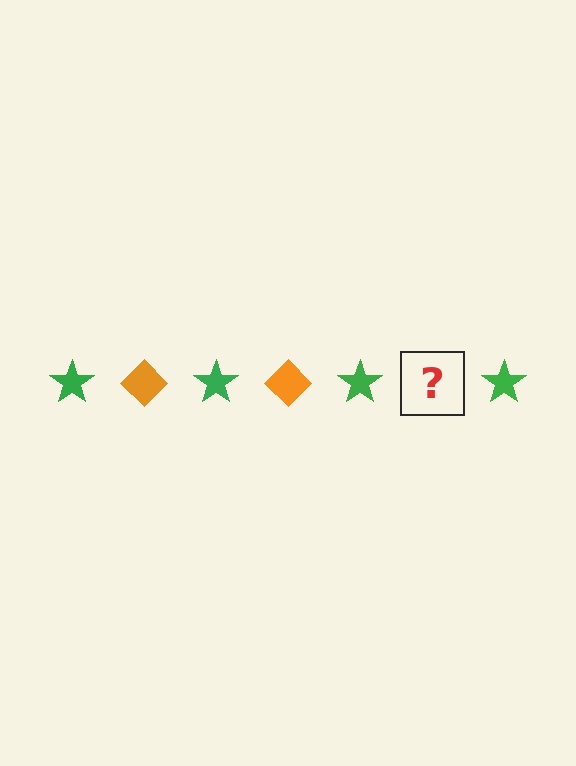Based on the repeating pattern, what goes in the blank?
The blank should be an orange diamond.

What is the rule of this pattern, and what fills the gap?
The rule is that the pattern alternates between green star and orange diamond. The gap should be filled with an orange diamond.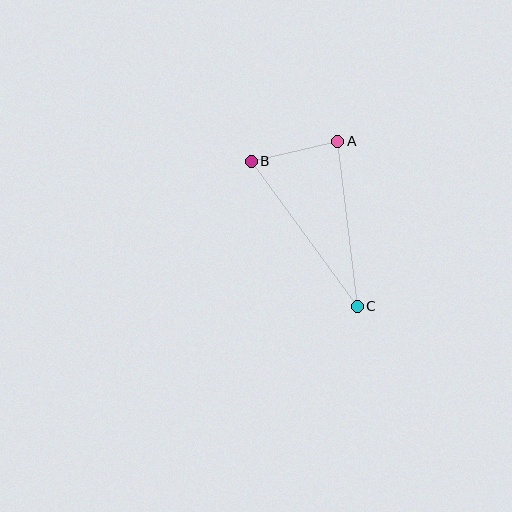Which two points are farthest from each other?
Points B and C are farthest from each other.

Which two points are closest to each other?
Points A and B are closest to each other.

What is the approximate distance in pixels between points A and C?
The distance between A and C is approximately 167 pixels.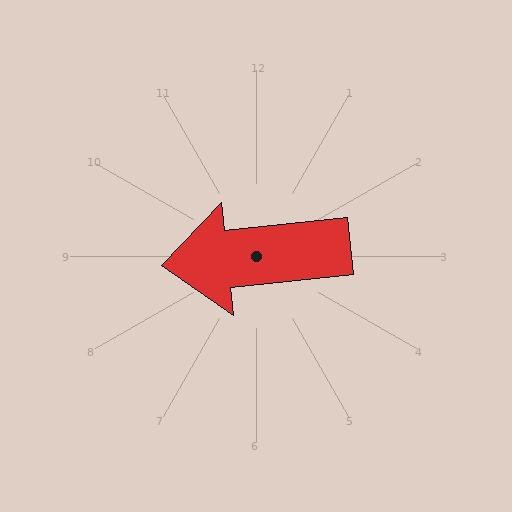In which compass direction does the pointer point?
West.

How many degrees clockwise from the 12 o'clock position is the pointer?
Approximately 264 degrees.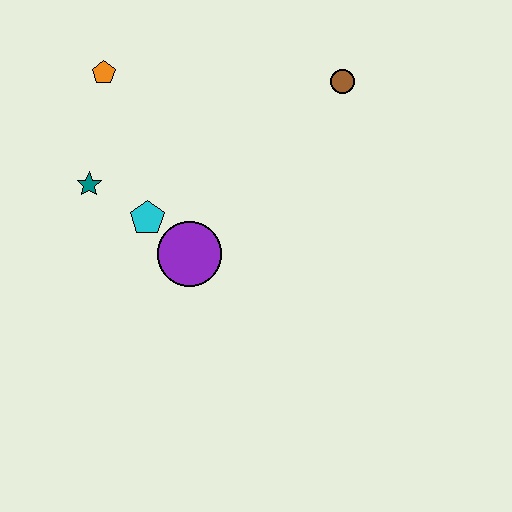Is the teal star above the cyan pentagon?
Yes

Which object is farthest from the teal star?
The brown circle is farthest from the teal star.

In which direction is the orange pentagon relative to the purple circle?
The orange pentagon is above the purple circle.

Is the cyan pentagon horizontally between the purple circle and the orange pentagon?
Yes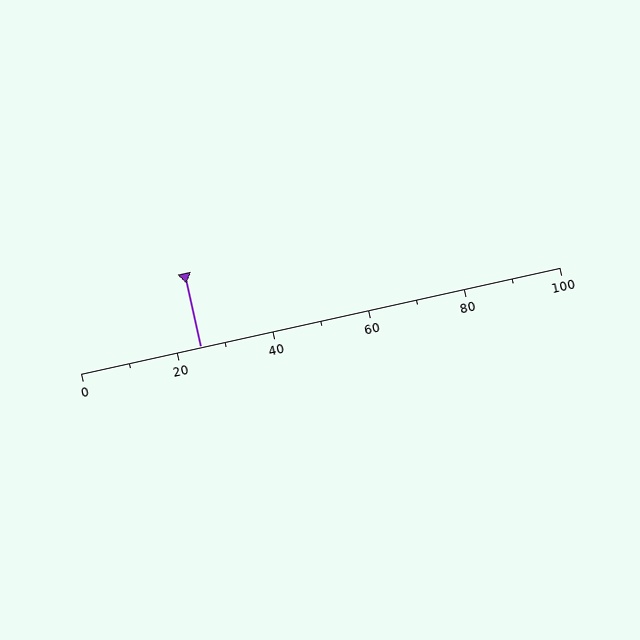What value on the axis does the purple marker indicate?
The marker indicates approximately 25.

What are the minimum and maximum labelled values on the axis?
The axis runs from 0 to 100.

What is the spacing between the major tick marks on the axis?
The major ticks are spaced 20 apart.